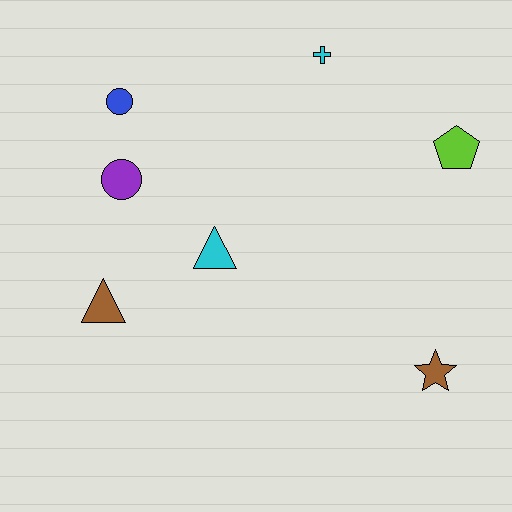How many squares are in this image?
There are no squares.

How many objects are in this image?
There are 7 objects.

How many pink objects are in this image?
There are no pink objects.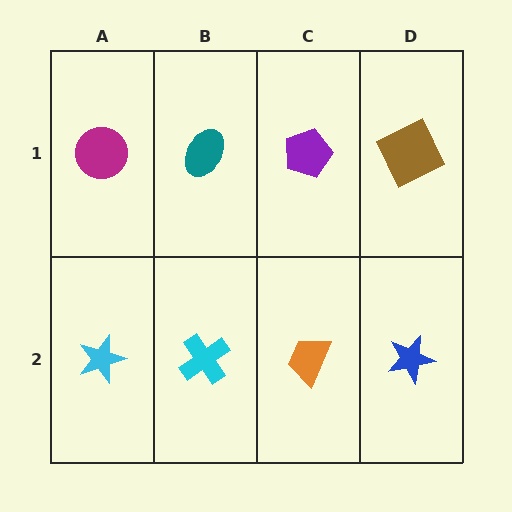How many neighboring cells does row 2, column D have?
2.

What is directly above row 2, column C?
A purple pentagon.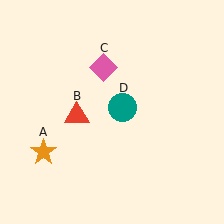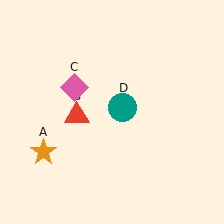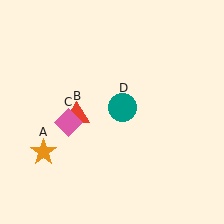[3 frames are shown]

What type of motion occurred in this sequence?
The pink diamond (object C) rotated counterclockwise around the center of the scene.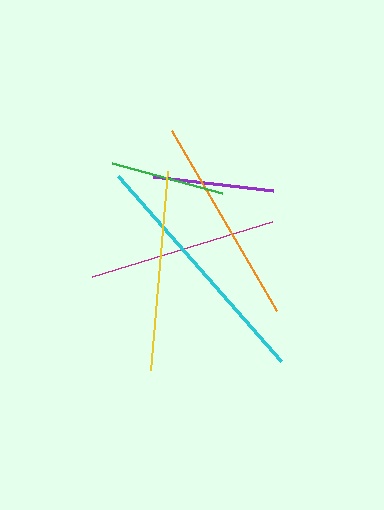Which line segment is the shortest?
The green line is the shortest at approximately 113 pixels.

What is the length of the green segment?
The green segment is approximately 113 pixels long.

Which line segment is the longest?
The cyan line is the longest at approximately 246 pixels.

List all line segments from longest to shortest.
From longest to shortest: cyan, orange, yellow, magenta, purple, green.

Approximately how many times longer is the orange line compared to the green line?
The orange line is approximately 1.8 times the length of the green line.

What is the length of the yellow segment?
The yellow segment is approximately 200 pixels long.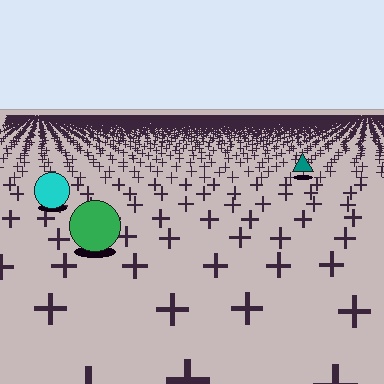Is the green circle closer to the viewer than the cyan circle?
Yes. The green circle is closer — you can tell from the texture gradient: the ground texture is coarser near it.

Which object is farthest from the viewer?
The teal triangle is farthest from the viewer. It appears smaller and the ground texture around it is denser.